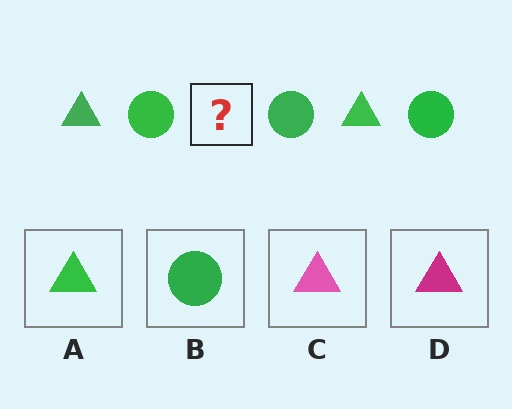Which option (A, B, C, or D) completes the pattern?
A.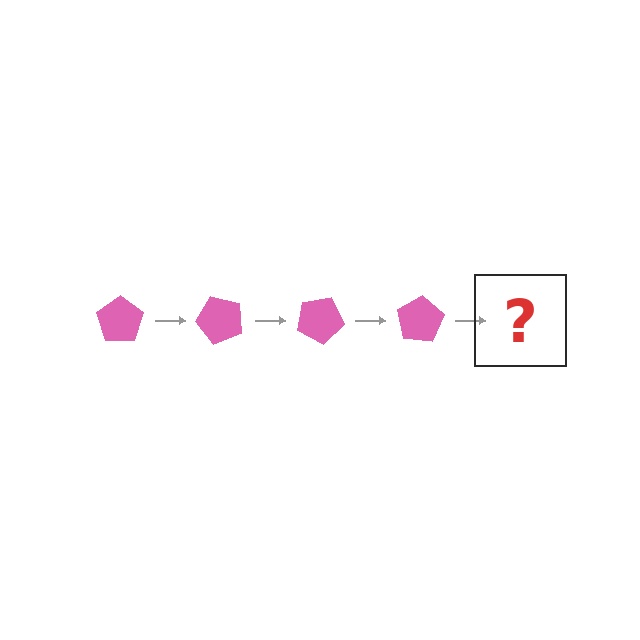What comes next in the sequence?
The next element should be a pink pentagon rotated 200 degrees.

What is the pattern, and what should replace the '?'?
The pattern is that the pentagon rotates 50 degrees each step. The '?' should be a pink pentagon rotated 200 degrees.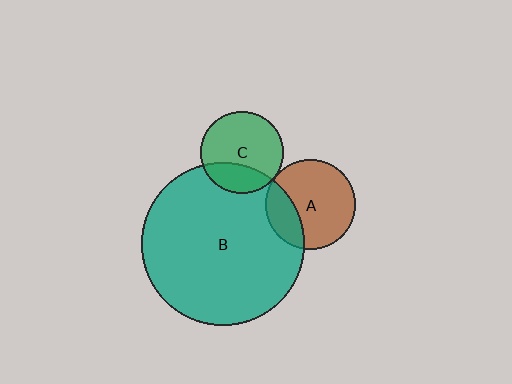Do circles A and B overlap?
Yes.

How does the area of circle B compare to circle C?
Approximately 3.9 times.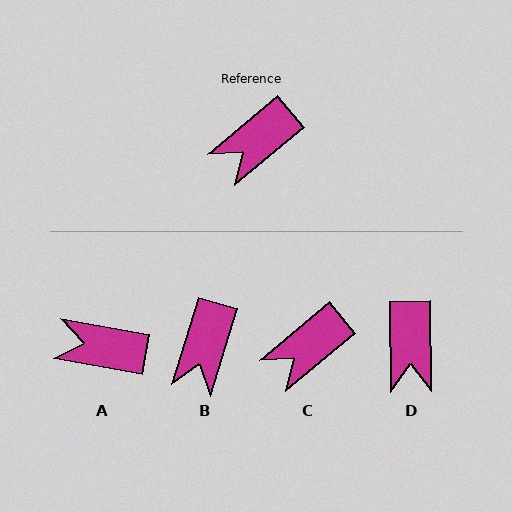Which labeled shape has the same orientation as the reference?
C.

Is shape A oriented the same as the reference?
No, it is off by about 50 degrees.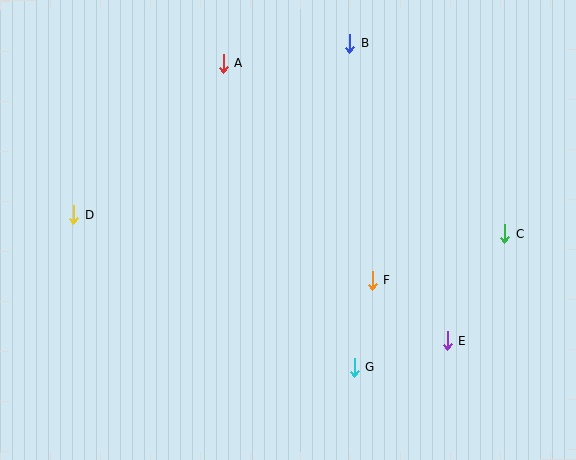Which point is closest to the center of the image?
Point F at (373, 280) is closest to the center.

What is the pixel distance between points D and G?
The distance between D and G is 319 pixels.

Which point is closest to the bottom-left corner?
Point D is closest to the bottom-left corner.